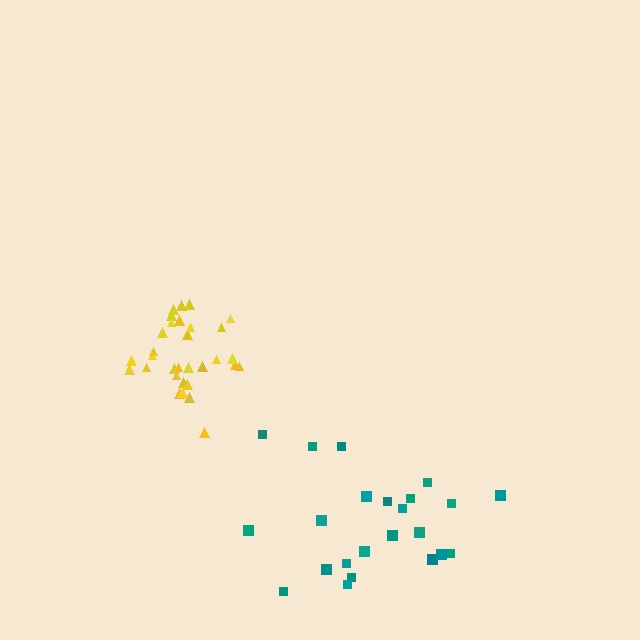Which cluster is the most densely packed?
Yellow.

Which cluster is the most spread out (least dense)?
Teal.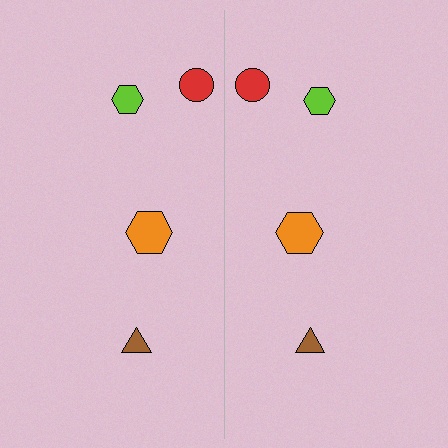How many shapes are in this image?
There are 8 shapes in this image.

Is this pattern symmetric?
Yes, this pattern has bilateral (reflection) symmetry.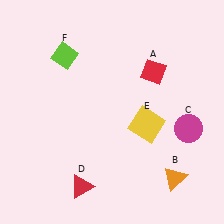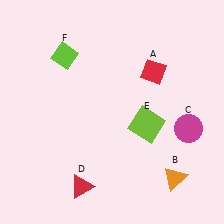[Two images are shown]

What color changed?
The square (E) changed from yellow in Image 1 to lime in Image 2.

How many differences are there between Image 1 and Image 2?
There is 1 difference between the two images.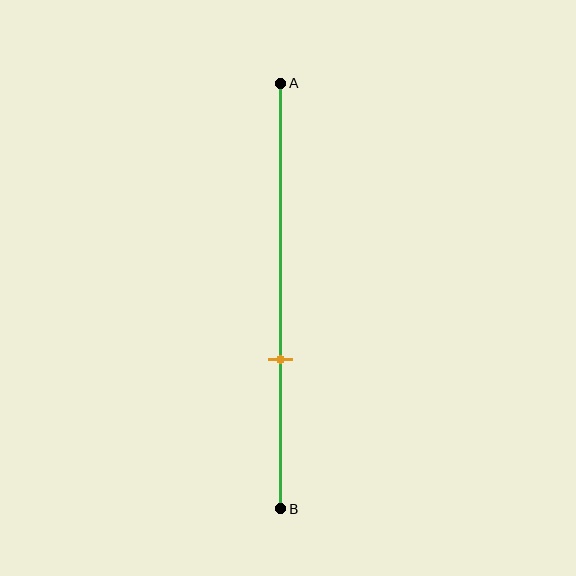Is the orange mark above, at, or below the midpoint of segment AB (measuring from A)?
The orange mark is below the midpoint of segment AB.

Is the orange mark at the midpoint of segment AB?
No, the mark is at about 65% from A, not at the 50% midpoint.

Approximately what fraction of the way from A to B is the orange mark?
The orange mark is approximately 65% of the way from A to B.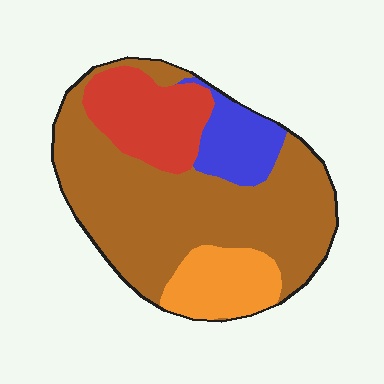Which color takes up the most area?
Brown, at roughly 60%.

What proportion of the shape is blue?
Blue takes up about one tenth (1/10) of the shape.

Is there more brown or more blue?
Brown.